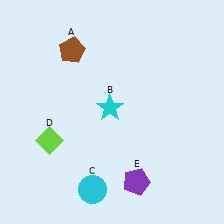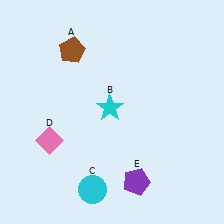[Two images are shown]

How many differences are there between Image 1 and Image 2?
There is 1 difference between the two images.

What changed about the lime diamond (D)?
In Image 1, D is lime. In Image 2, it changed to pink.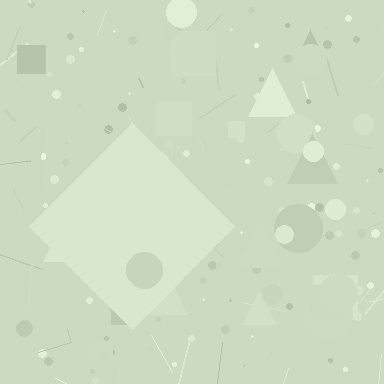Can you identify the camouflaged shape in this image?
The camouflaged shape is a diamond.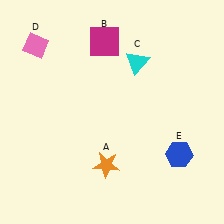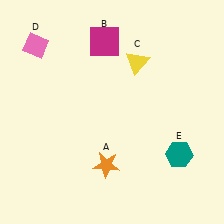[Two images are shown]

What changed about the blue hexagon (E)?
In Image 1, E is blue. In Image 2, it changed to teal.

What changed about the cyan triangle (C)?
In Image 1, C is cyan. In Image 2, it changed to yellow.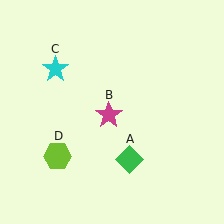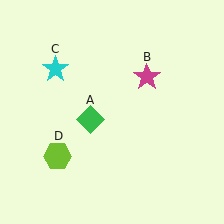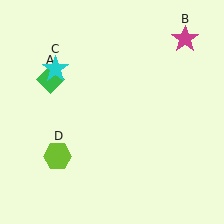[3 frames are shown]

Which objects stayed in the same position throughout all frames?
Cyan star (object C) and lime hexagon (object D) remained stationary.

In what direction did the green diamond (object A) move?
The green diamond (object A) moved up and to the left.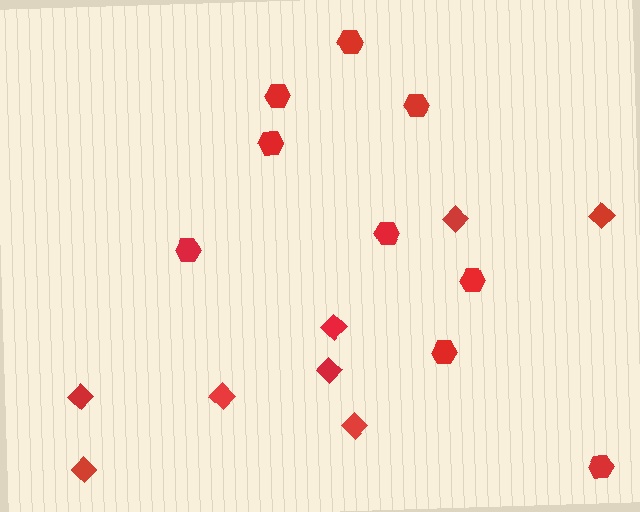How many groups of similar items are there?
There are 2 groups: one group of hexagons (9) and one group of diamonds (8).